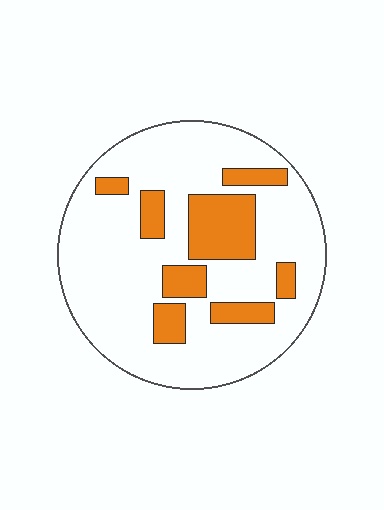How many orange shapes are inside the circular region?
8.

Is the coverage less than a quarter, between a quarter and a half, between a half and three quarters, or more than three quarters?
Less than a quarter.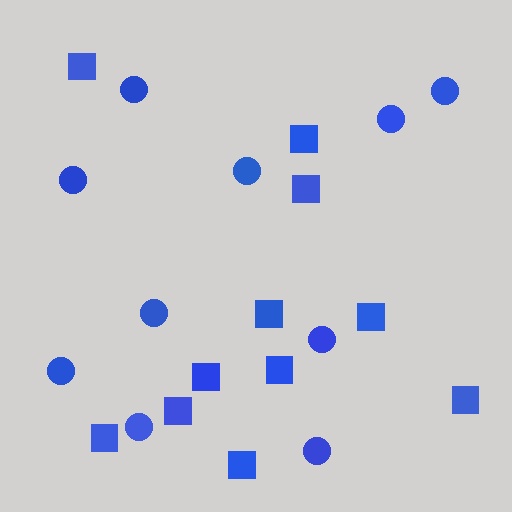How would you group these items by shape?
There are 2 groups: one group of circles (10) and one group of squares (11).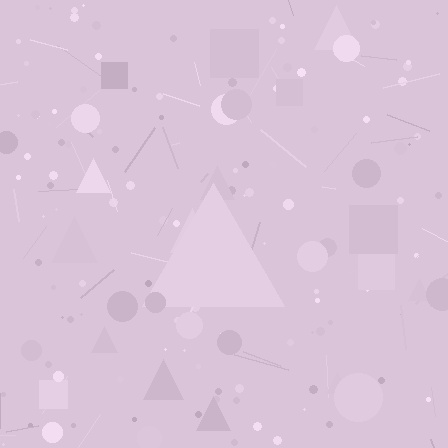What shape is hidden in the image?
A triangle is hidden in the image.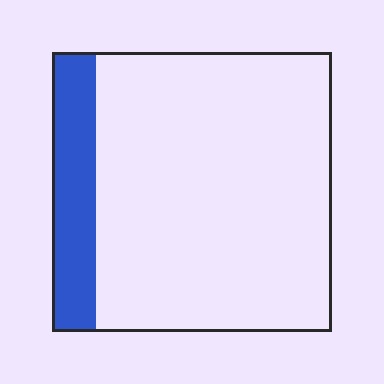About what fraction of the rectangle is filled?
About one sixth (1/6).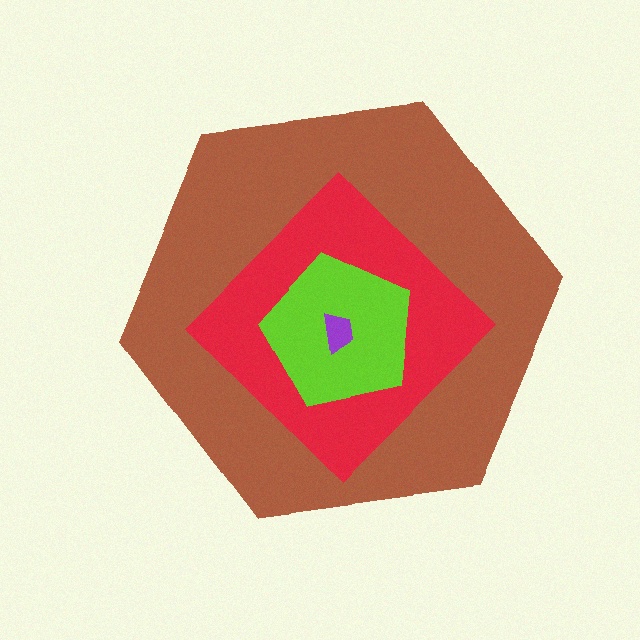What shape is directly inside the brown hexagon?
The red diamond.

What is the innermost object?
The purple trapezoid.